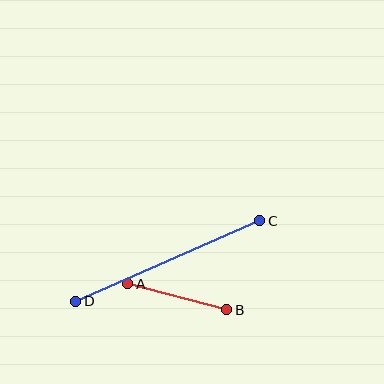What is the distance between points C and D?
The distance is approximately 201 pixels.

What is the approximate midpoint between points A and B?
The midpoint is at approximately (177, 297) pixels.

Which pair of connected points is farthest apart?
Points C and D are farthest apart.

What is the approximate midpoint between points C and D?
The midpoint is at approximately (168, 261) pixels.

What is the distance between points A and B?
The distance is approximately 103 pixels.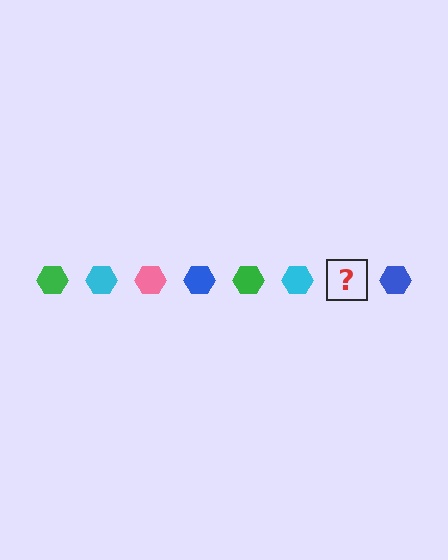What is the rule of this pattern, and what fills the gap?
The rule is that the pattern cycles through green, cyan, pink, blue hexagons. The gap should be filled with a pink hexagon.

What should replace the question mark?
The question mark should be replaced with a pink hexagon.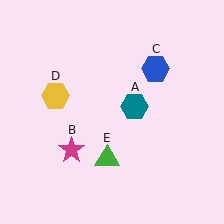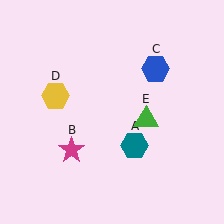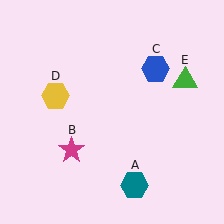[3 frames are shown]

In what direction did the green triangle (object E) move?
The green triangle (object E) moved up and to the right.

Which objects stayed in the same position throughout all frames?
Magenta star (object B) and blue hexagon (object C) and yellow hexagon (object D) remained stationary.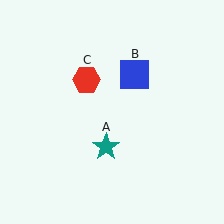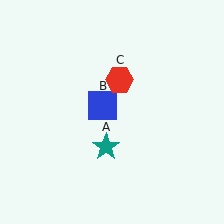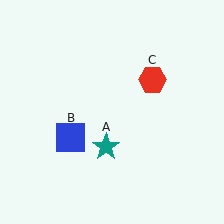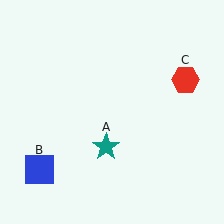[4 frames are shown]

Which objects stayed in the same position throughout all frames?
Teal star (object A) remained stationary.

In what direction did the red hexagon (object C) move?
The red hexagon (object C) moved right.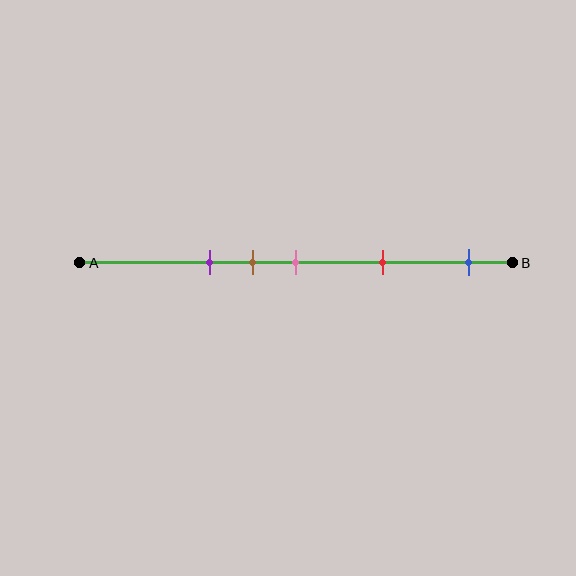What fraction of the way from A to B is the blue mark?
The blue mark is approximately 90% (0.9) of the way from A to B.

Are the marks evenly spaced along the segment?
No, the marks are not evenly spaced.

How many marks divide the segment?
There are 5 marks dividing the segment.